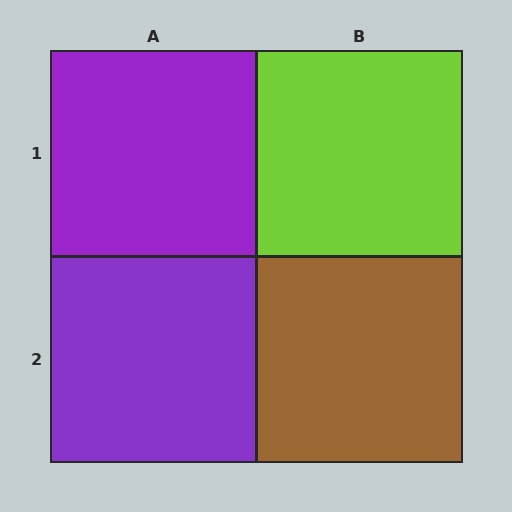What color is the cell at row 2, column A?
Purple.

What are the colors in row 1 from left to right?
Purple, lime.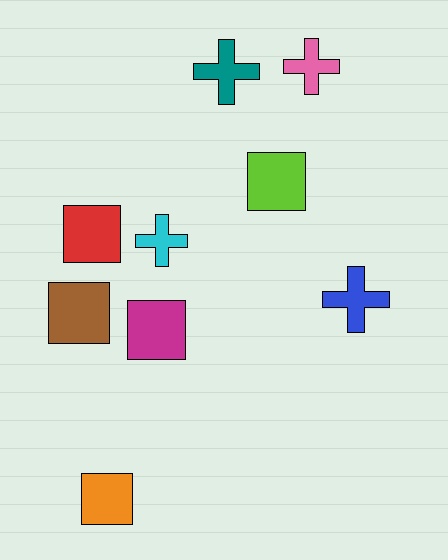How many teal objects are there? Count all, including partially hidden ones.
There is 1 teal object.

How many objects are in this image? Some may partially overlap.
There are 9 objects.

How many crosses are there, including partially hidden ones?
There are 4 crosses.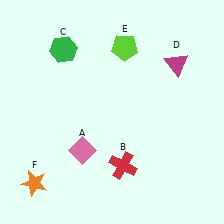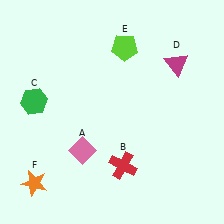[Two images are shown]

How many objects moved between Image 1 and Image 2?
1 object moved between the two images.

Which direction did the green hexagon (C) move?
The green hexagon (C) moved down.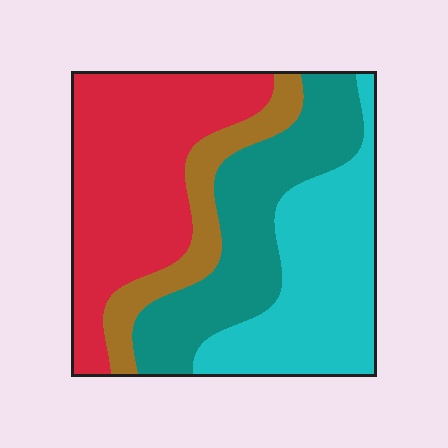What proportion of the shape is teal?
Teal covers about 25% of the shape.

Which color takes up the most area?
Red, at roughly 35%.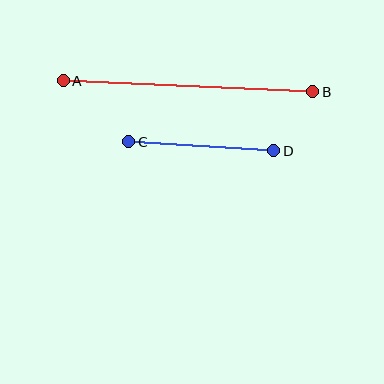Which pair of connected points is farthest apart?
Points A and B are farthest apart.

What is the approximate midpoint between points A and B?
The midpoint is at approximately (188, 86) pixels.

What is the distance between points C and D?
The distance is approximately 145 pixels.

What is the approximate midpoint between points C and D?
The midpoint is at approximately (201, 146) pixels.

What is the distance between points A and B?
The distance is approximately 250 pixels.